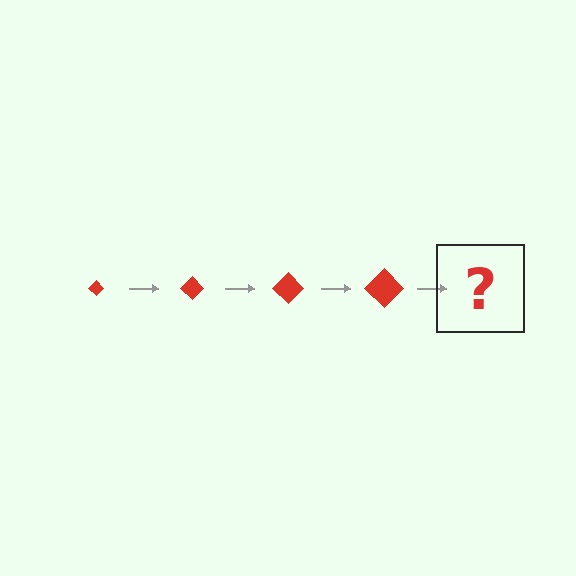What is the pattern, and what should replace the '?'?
The pattern is that the diamond gets progressively larger each step. The '?' should be a red diamond, larger than the previous one.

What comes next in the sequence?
The next element should be a red diamond, larger than the previous one.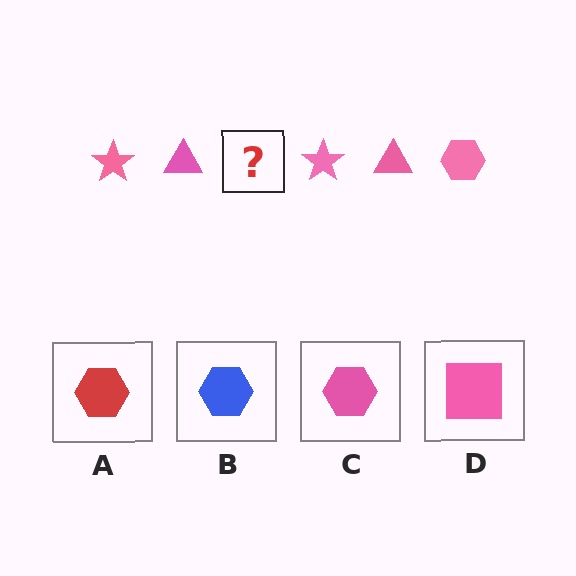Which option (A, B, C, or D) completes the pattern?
C.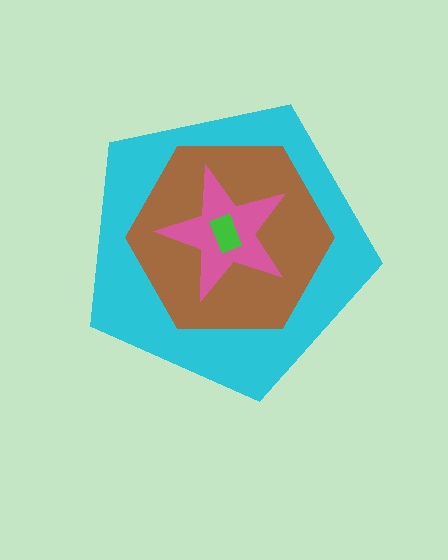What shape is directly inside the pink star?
The green rectangle.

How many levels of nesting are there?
4.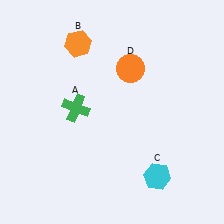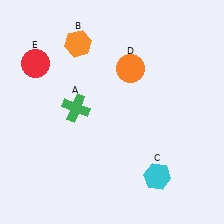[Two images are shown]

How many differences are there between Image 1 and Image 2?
There is 1 difference between the two images.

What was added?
A red circle (E) was added in Image 2.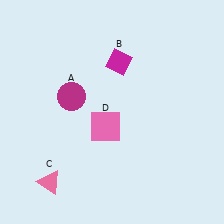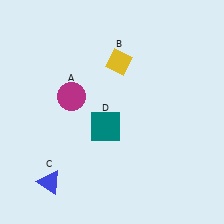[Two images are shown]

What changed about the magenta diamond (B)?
In Image 1, B is magenta. In Image 2, it changed to yellow.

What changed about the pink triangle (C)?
In Image 1, C is pink. In Image 2, it changed to blue.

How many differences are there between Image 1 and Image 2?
There are 3 differences between the two images.